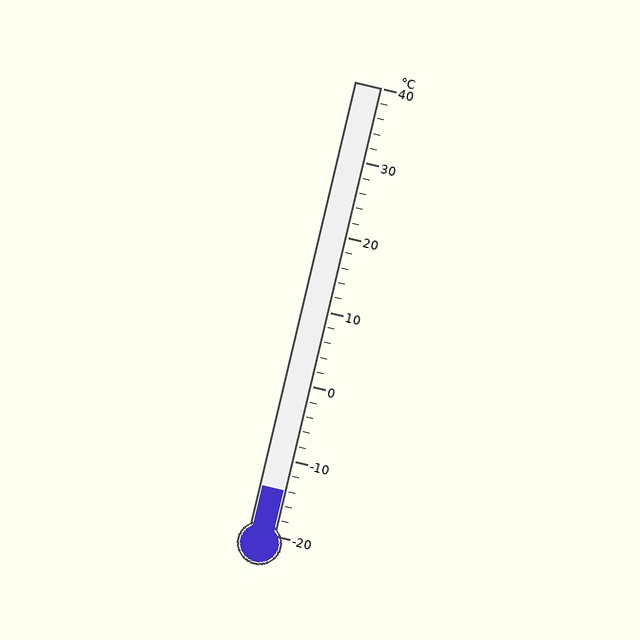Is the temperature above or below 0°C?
The temperature is below 0°C.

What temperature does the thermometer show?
The thermometer shows approximately -14°C.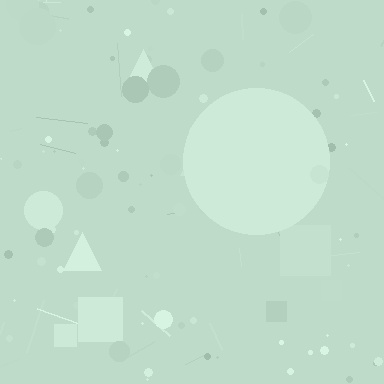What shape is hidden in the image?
A circle is hidden in the image.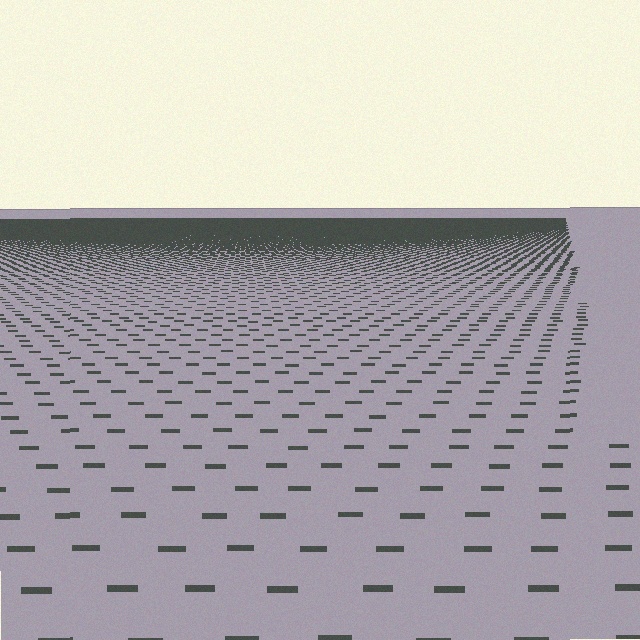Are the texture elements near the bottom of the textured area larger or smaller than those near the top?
Larger. Near the bottom, elements are closer to the viewer and appear at a bigger on-screen size.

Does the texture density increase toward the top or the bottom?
Density increases toward the top.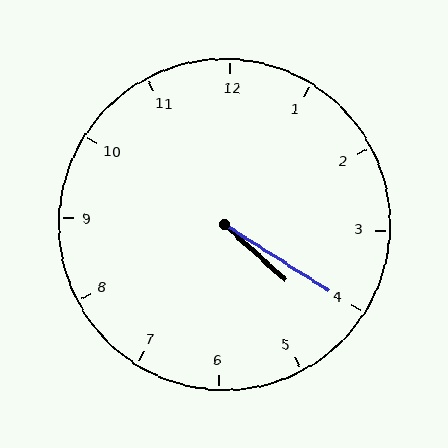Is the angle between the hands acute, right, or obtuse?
It is acute.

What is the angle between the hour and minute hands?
Approximately 10 degrees.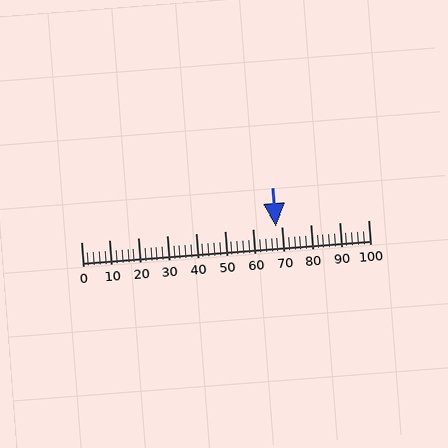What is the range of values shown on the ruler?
The ruler shows values from 0 to 100.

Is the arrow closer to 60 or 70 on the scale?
The arrow is closer to 70.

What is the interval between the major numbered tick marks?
The major tick marks are spaced 10 units apart.